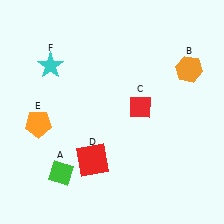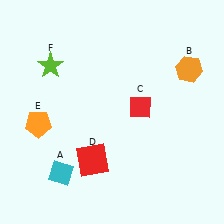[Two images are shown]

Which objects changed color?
A changed from green to cyan. F changed from cyan to lime.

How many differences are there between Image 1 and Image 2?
There are 2 differences between the two images.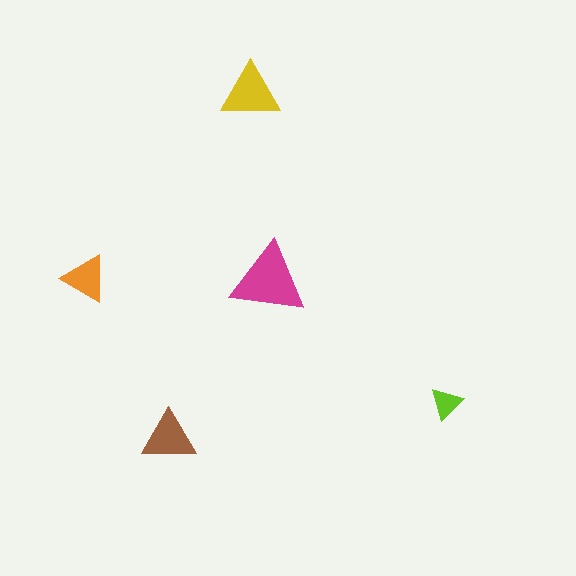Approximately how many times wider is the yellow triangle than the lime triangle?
About 2 times wider.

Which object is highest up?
The yellow triangle is topmost.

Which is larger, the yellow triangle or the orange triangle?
The yellow one.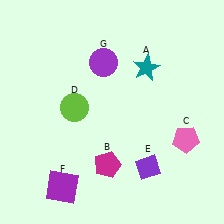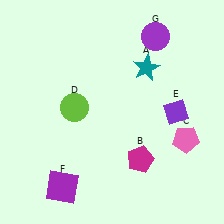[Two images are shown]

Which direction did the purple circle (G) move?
The purple circle (G) moved right.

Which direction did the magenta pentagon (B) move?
The magenta pentagon (B) moved right.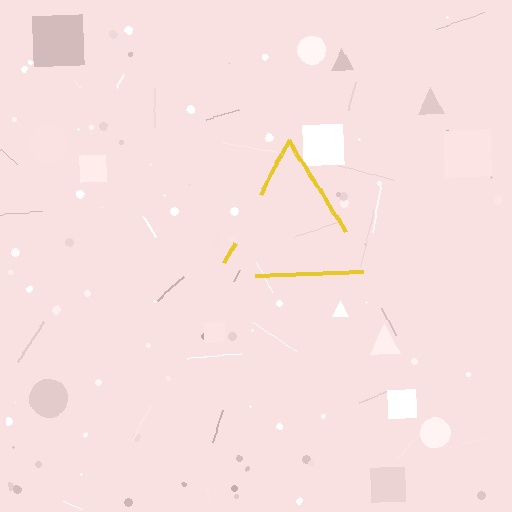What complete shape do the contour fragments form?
The contour fragments form a triangle.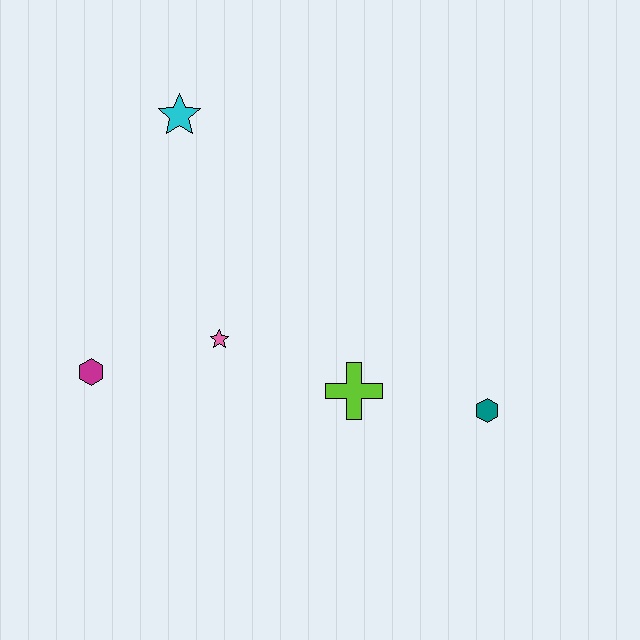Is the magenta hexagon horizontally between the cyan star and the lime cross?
No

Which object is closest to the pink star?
The magenta hexagon is closest to the pink star.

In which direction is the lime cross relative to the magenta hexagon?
The lime cross is to the right of the magenta hexagon.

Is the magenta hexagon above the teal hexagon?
Yes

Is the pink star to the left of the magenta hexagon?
No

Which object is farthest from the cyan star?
The teal hexagon is farthest from the cyan star.